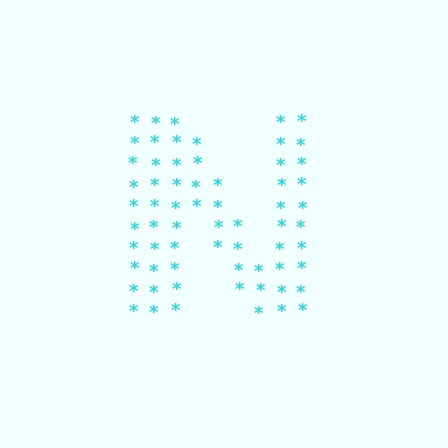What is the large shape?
The large shape is the letter N.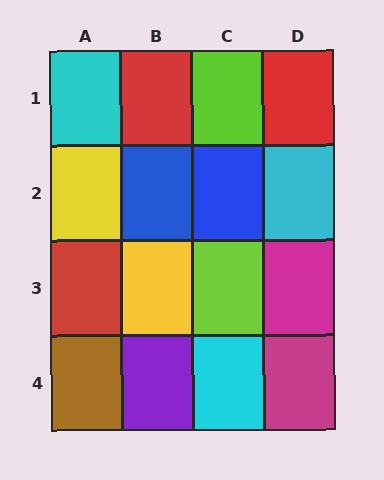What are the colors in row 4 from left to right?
Brown, purple, cyan, magenta.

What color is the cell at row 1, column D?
Red.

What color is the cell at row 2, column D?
Cyan.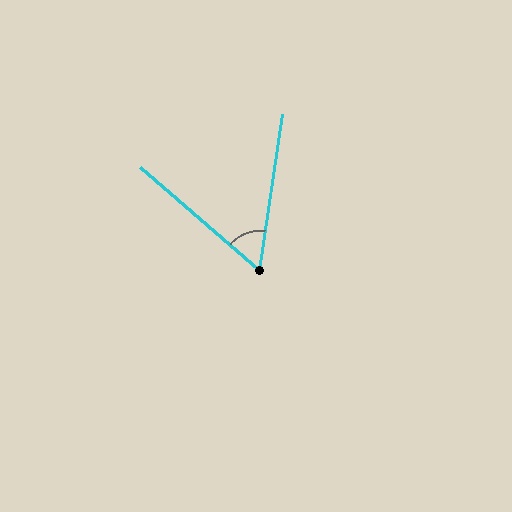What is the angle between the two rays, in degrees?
Approximately 58 degrees.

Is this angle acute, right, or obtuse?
It is acute.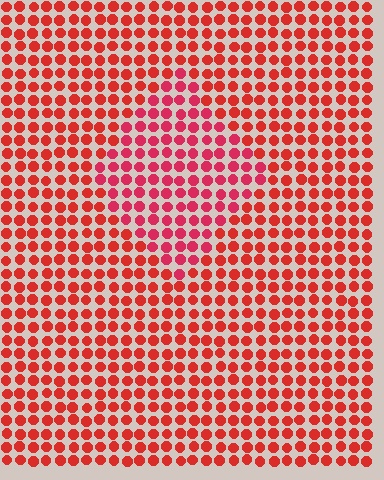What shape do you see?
I see a diamond.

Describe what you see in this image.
The image is filled with small red elements in a uniform arrangement. A diamond-shaped region is visible where the elements are tinted to a slightly different hue, forming a subtle color boundary.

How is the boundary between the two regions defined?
The boundary is defined purely by a slight shift in hue (about 19 degrees). Spacing, size, and orientation are identical on both sides.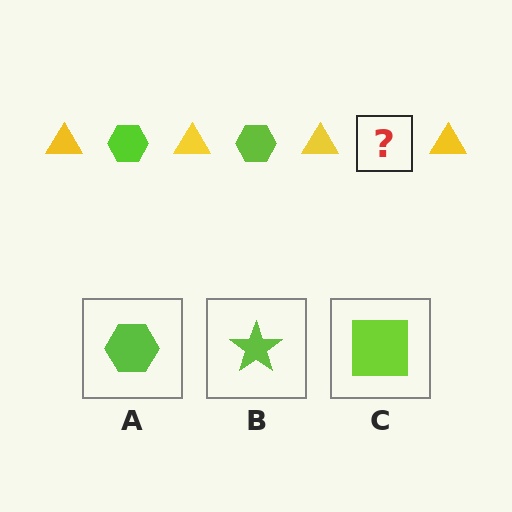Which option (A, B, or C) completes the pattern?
A.